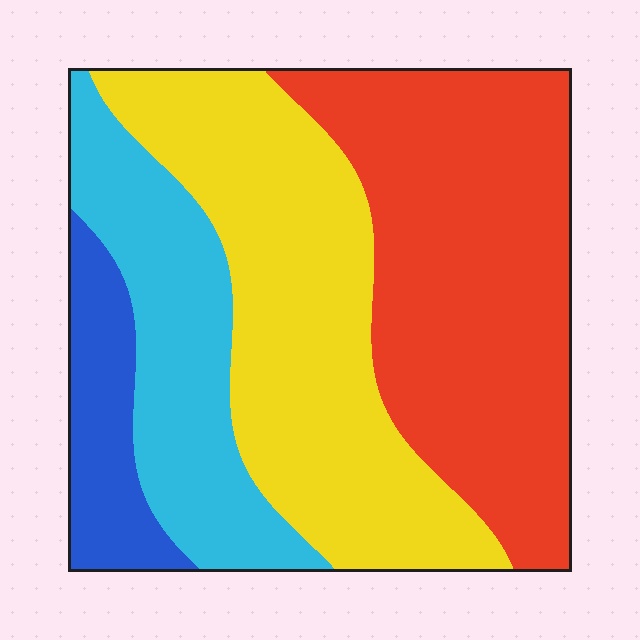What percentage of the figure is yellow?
Yellow covers roughly 35% of the figure.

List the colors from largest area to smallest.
From largest to smallest: red, yellow, cyan, blue.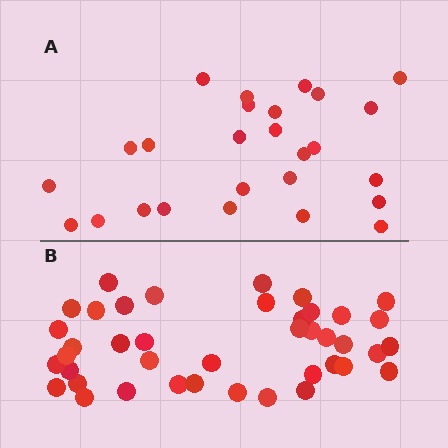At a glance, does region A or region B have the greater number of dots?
Region B (the bottom region) has more dots.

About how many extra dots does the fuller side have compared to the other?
Region B has approximately 15 more dots than region A.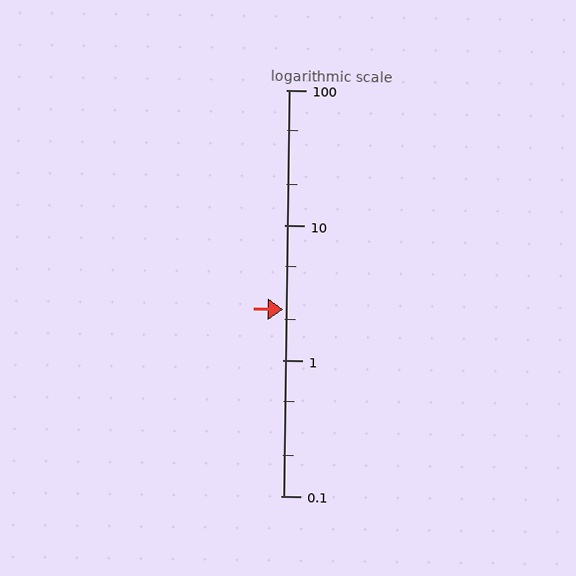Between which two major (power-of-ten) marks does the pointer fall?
The pointer is between 1 and 10.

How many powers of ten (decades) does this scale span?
The scale spans 3 decades, from 0.1 to 100.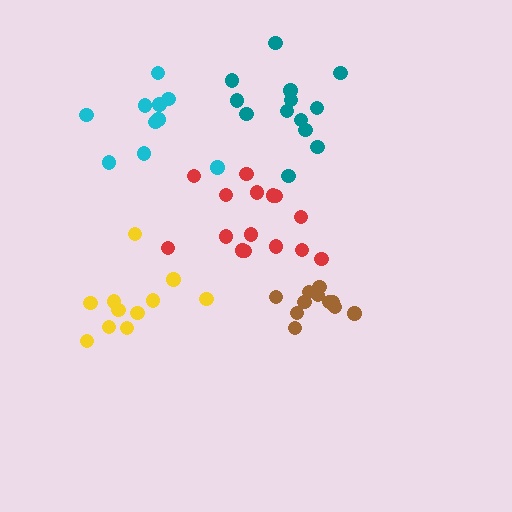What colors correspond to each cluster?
The clusters are colored: brown, yellow, teal, red, cyan.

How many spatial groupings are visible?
There are 5 spatial groupings.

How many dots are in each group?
Group 1: 12 dots, Group 2: 11 dots, Group 3: 13 dots, Group 4: 15 dots, Group 5: 10 dots (61 total).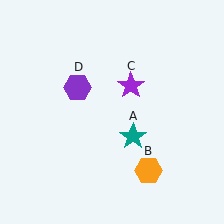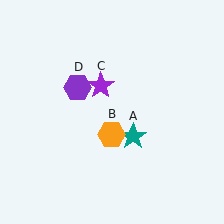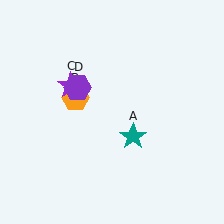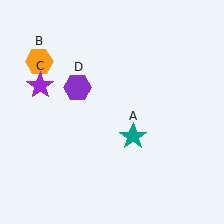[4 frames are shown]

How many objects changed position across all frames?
2 objects changed position: orange hexagon (object B), purple star (object C).